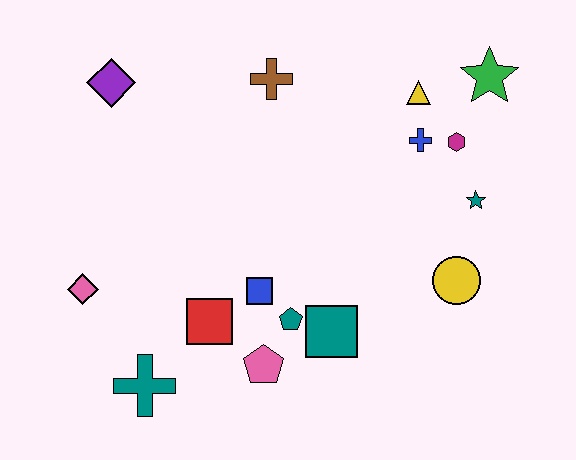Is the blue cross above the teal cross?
Yes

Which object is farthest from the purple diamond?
The yellow circle is farthest from the purple diamond.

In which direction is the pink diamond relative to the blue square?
The pink diamond is to the left of the blue square.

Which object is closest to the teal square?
The teal pentagon is closest to the teal square.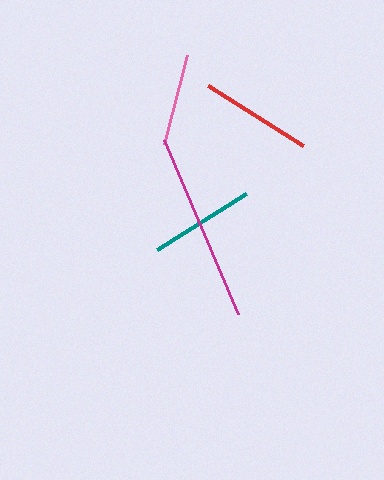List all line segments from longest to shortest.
From longest to shortest: magenta, red, teal, pink.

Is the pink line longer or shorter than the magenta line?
The magenta line is longer than the pink line.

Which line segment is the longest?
The magenta line is the longest at approximately 189 pixels.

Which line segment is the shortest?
The pink line is the shortest at approximately 92 pixels.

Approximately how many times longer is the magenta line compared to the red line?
The magenta line is approximately 1.7 times the length of the red line.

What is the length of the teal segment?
The teal segment is approximately 105 pixels long.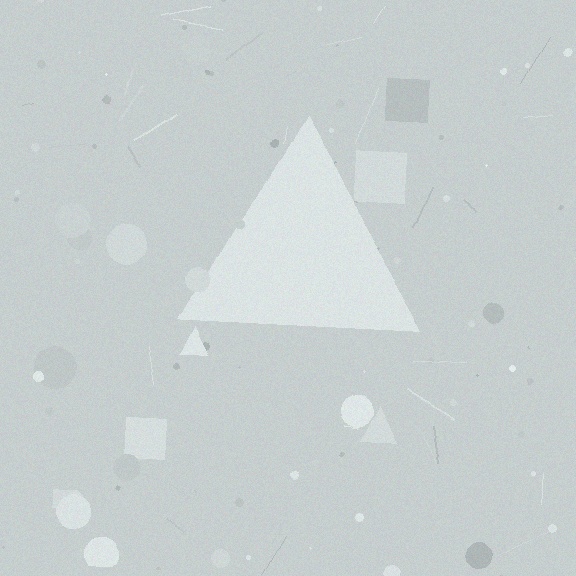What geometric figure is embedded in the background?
A triangle is embedded in the background.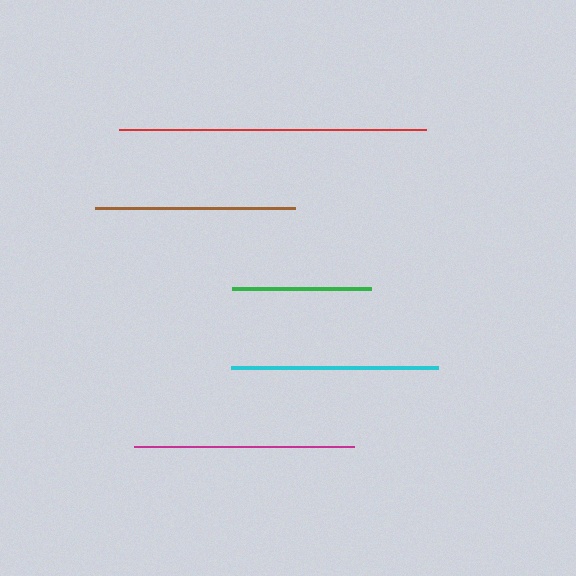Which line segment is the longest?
The red line is the longest at approximately 308 pixels.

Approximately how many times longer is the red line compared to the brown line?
The red line is approximately 1.5 times the length of the brown line.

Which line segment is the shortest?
The green line is the shortest at approximately 139 pixels.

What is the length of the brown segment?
The brown segment is approximately 200 pixels long.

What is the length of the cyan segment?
The cyan segment is approximately 208 pixels long.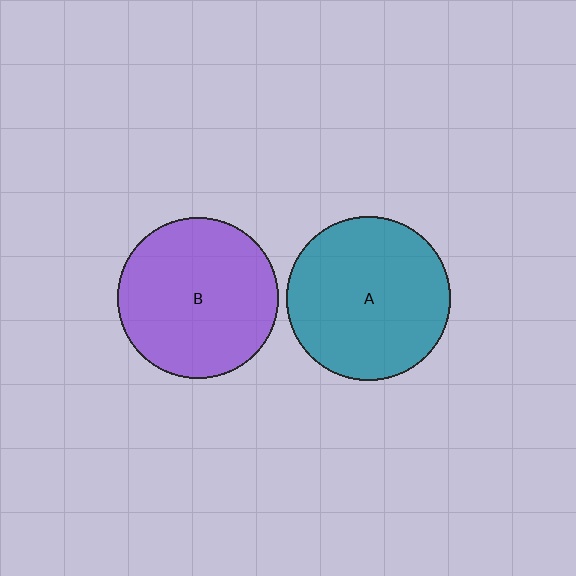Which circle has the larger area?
Circle A (teal).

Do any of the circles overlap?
No, none of the circles overlap.